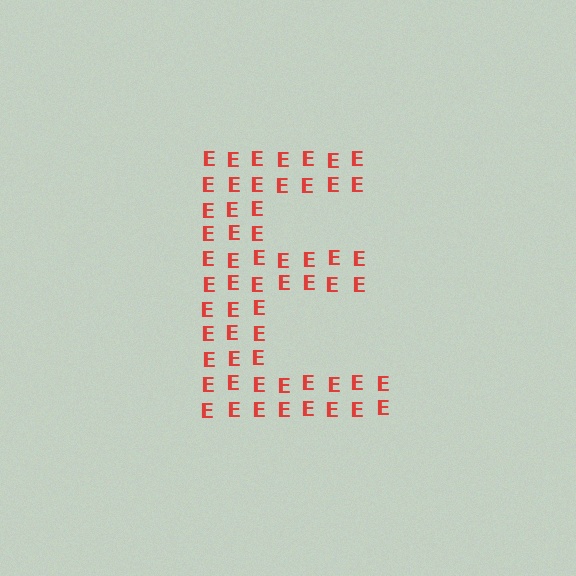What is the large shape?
The large shape is the letter E.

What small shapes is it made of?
It is made of small letter E's.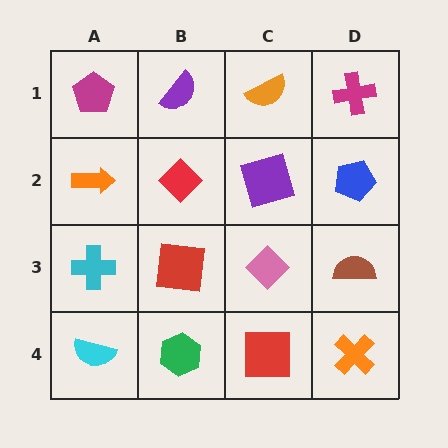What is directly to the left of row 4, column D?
A red square.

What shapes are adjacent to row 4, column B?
A red square (row 3, column B), a cyan semicircle (row 4, column A), a red square (row 4, column C).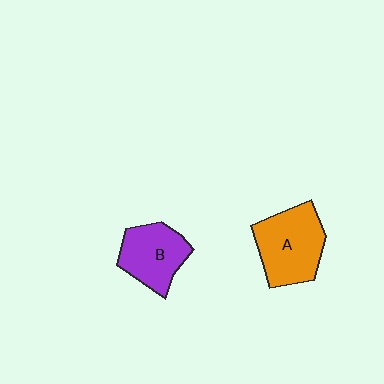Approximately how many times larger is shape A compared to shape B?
Approximately 1.2 times.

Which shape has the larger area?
Shape A (orange).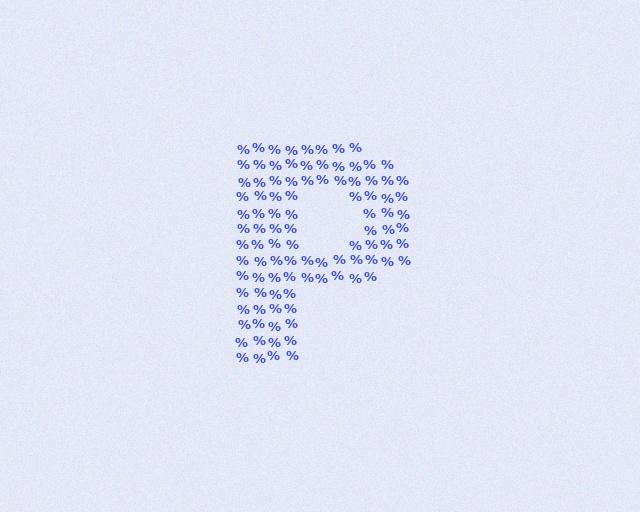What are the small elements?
The small elements are percent signs.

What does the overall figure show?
The overall figure shows the letter P.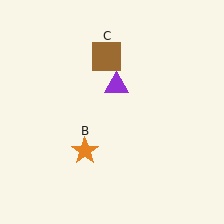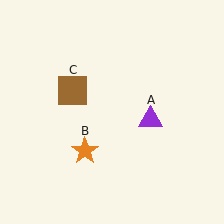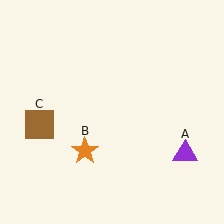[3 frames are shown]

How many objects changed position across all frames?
2 objects changed position: purple triangle (object A), brown square (object C).